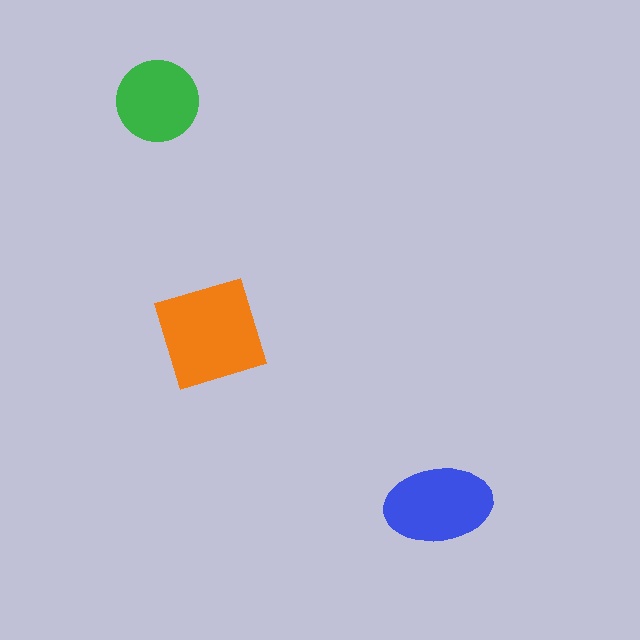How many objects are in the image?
There are 3 objects in the image.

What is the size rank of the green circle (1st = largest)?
3rd.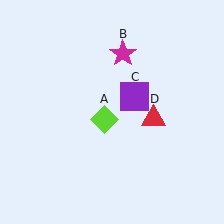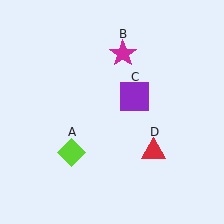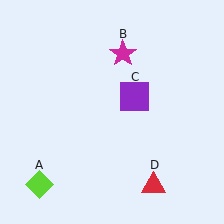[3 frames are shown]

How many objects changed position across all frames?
2 objects changed position: lime diamond (object A), red triangle (object D).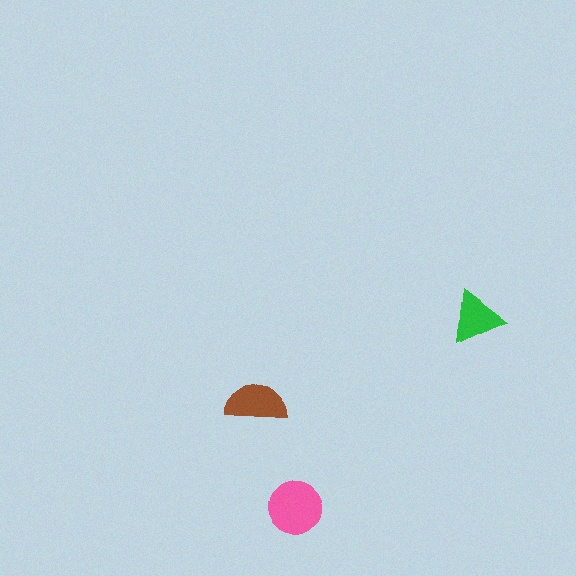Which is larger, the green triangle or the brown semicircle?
The brown semicircle.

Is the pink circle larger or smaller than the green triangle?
Larger.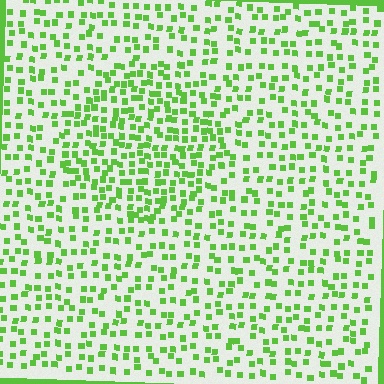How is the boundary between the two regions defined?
The boundary is defined by a change in element density (approximately 1.6x ratio). All elements are the same color, size, and shape.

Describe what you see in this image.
The image contains small lime elements arranged at two different densities. A circle-shaped region is visible where the elements are more densely packed than the surrounding area.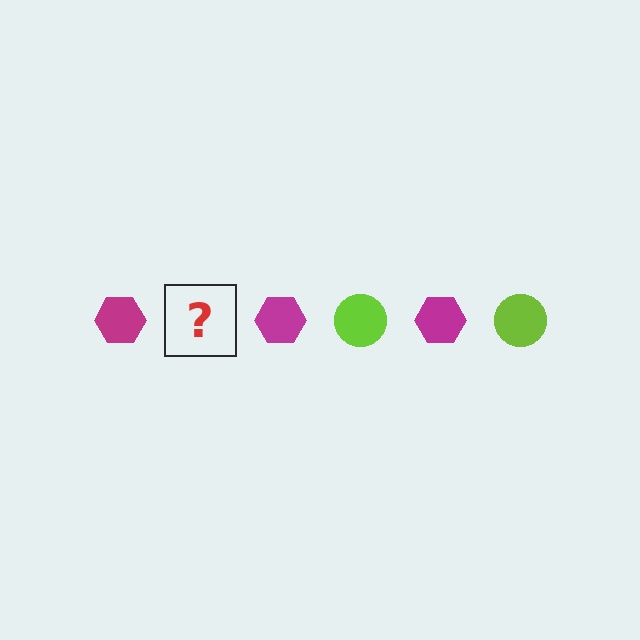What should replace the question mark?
The question mark should be replaced with a lime circle.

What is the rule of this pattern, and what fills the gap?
The rule is that the pattern alternates between magenta hexagon and lime circle. The gap should be filled with a lime circle.